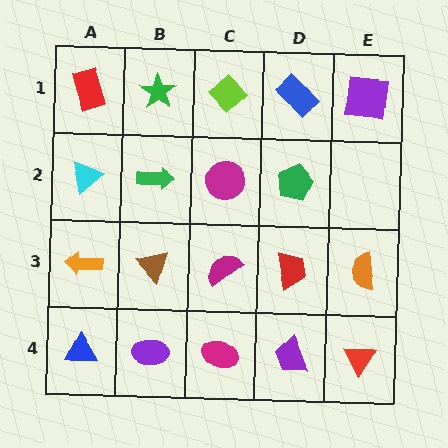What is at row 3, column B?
A brown triangle.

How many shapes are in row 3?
5 shapes.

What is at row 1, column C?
A lime diamond.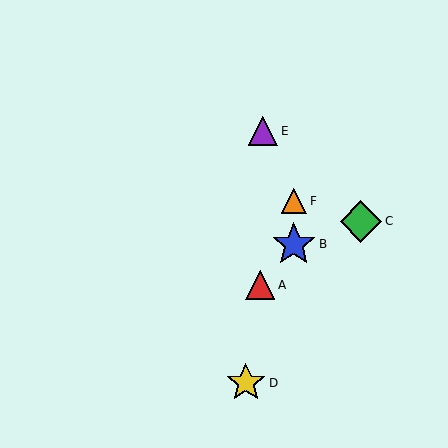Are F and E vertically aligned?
No, F is at x≈294 and E is at x≈263.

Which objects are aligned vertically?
Objects B, F are aligned vertically.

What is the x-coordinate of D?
Object D is at x≈246.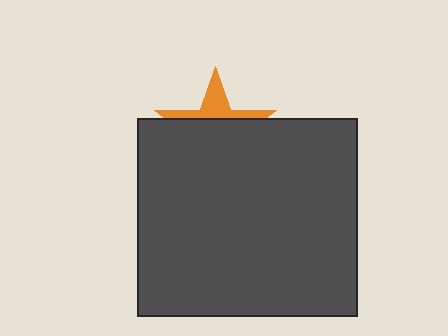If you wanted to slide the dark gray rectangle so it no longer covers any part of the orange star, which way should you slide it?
Slide it down — that is the most direct way to separate the two shapes.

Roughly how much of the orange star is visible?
A small part of it is visible (roughly 32%).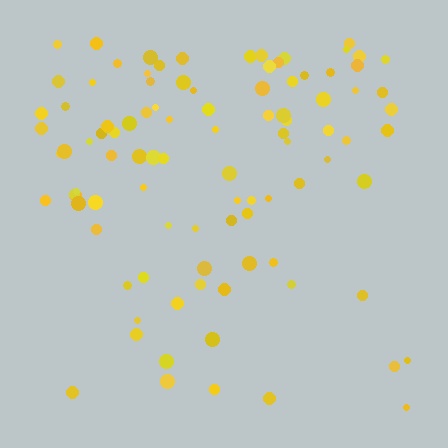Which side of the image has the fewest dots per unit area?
The bottom.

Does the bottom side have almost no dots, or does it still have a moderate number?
Still a moderate number, just noticeably fewer than the top.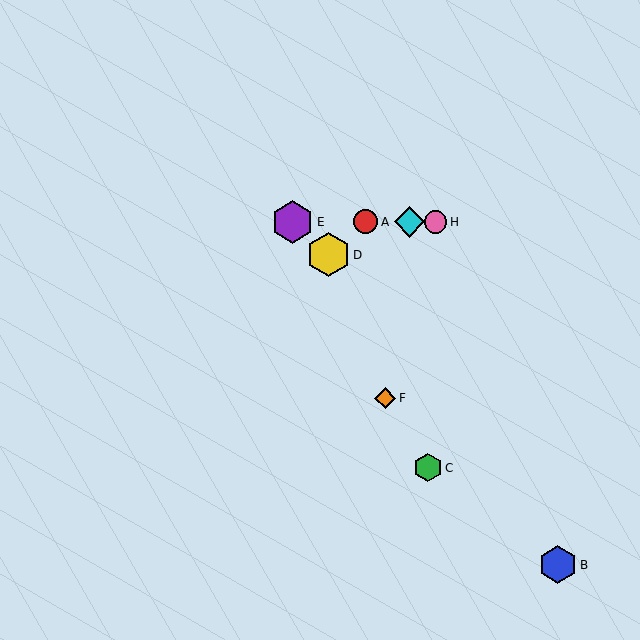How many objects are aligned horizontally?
4 objects (A, E, G, H) are aligned horizontally.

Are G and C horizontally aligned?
No, G is at y≈222 and C is at y≈468.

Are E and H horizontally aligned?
Yes, both are at y≈222.